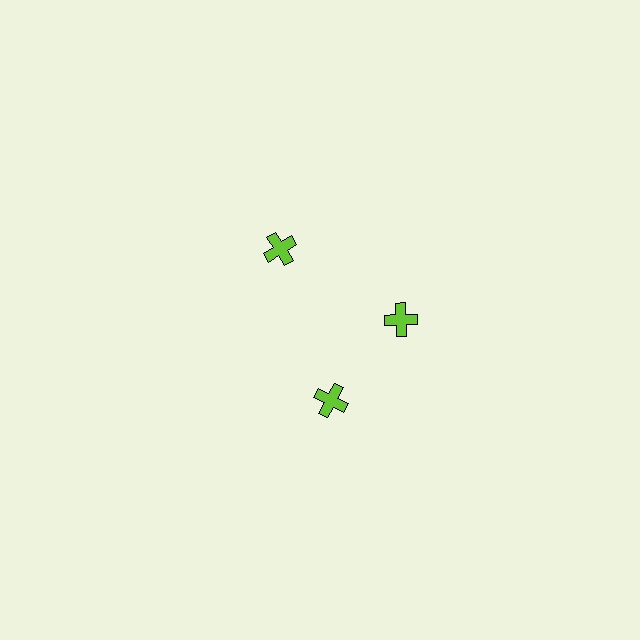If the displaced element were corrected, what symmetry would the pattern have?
It would have 3-fold rotational symmetry — the pattern would map onto itself every 120 degrees.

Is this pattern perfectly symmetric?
No. The 3 lime crosses are arranged in a ring, but one element near the 7 o'clock position is rotated out of alignment along the ring, breaking the 3-fold rotational symmetry.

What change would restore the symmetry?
The symmetry would be restored by rotating it back into even spacing with its neighbors so that all 3 crosses sit at equal angles and equal distance from the center.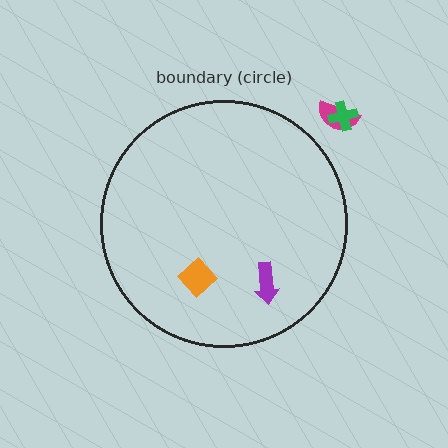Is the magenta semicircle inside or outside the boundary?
Outside.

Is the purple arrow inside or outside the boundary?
Inside.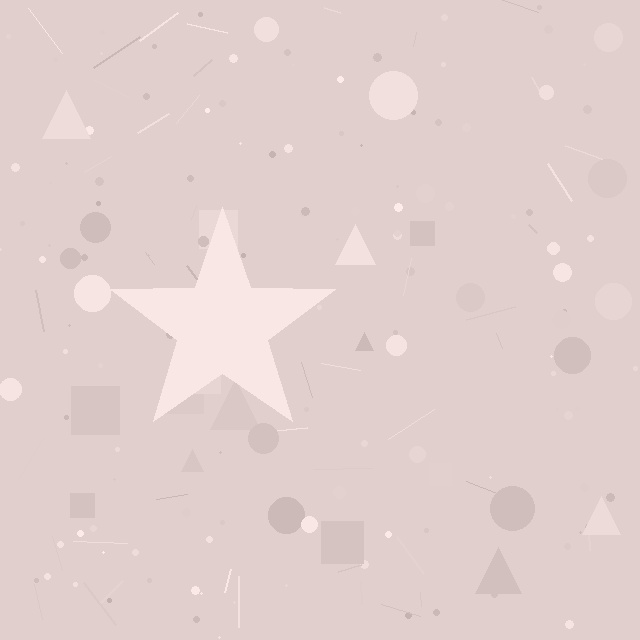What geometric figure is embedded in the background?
A star is embedded in the background.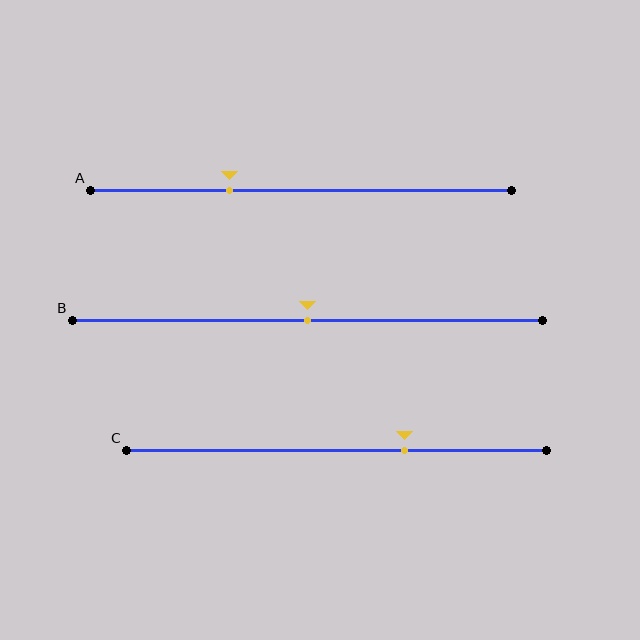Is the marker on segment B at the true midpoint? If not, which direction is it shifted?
Yes, the marker on segment B is at the true midpoint.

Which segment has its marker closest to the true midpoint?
Segment B has its marker closest to the true midpoint.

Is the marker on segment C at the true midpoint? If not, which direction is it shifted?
No, the marker on segment C is shifted to the right by about 16% of the segment length.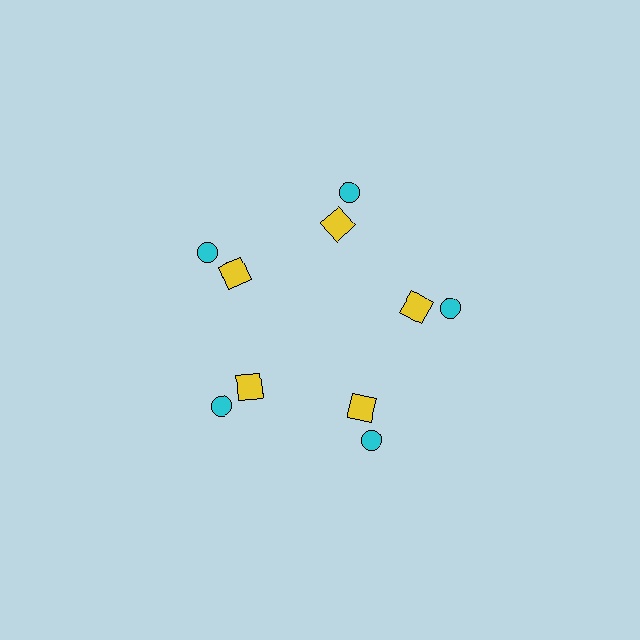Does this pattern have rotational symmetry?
Yes, this pattern has 5-fold rotational symmetry. It looks the same after rotating 72 degrees around the center.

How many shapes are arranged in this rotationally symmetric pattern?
There are 10 shapes, arranged in 5 groups of 2.